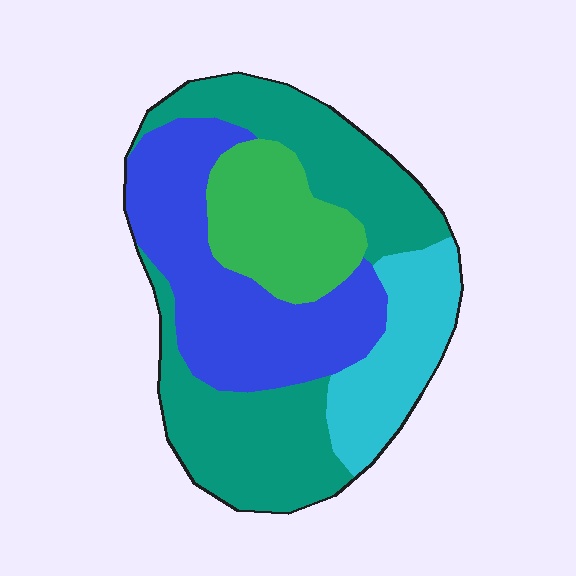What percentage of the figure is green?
Green covers about 15% of the figure.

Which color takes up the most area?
Teal, at roughly 40%.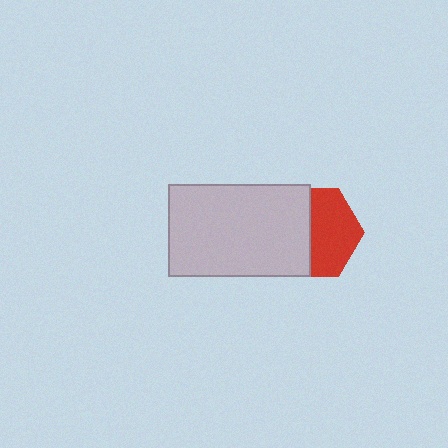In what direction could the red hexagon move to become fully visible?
The red hexagon could move right. That would shift it out from behind the light gray rectangle entirely.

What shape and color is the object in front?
The object in front is a light gray rectangle.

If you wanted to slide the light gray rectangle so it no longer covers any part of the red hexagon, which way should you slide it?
Slide it left — that is the most direct way to separate the two shapes.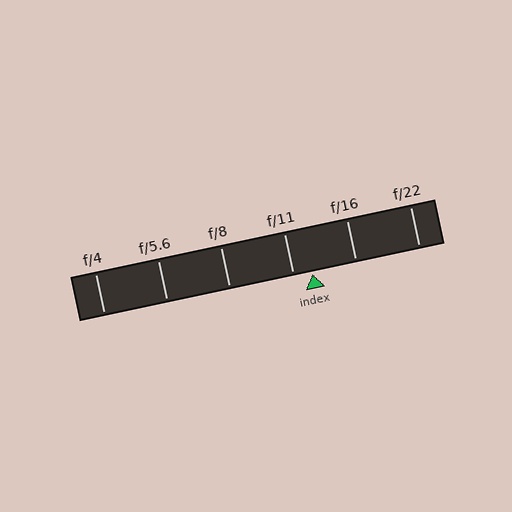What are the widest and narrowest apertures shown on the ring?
The widest aperture shown is f/4 and the narrowest is f/22.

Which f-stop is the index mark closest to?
The index mark is closest to f/11.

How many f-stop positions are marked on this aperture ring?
There are 6 f-stop positions marked.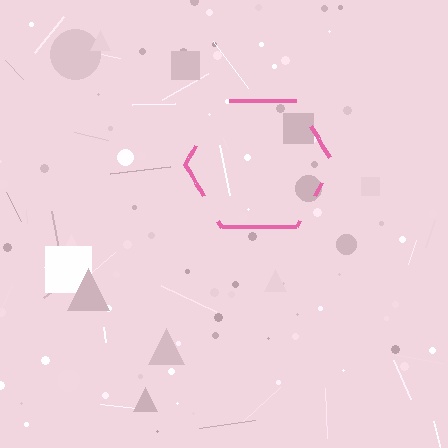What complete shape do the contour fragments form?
The contour fragments form a hexagon.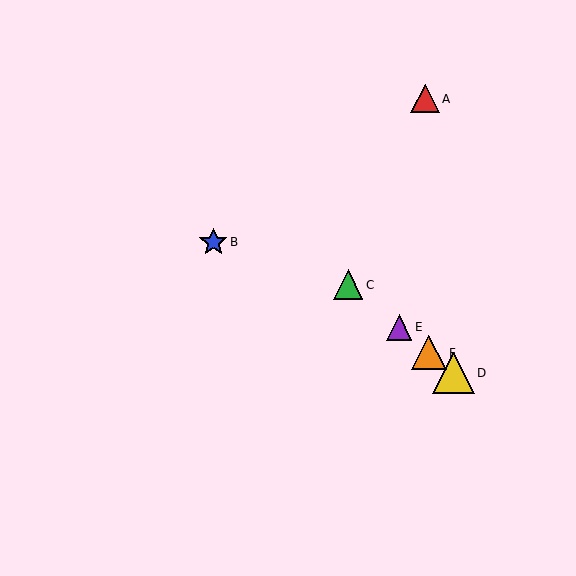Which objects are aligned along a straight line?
Objects C, D, E, F are aligned along a straight line.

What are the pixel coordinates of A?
Object A is at (425, 99).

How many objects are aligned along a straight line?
4 objects (C, D, E, F) are aligned along a straight line.